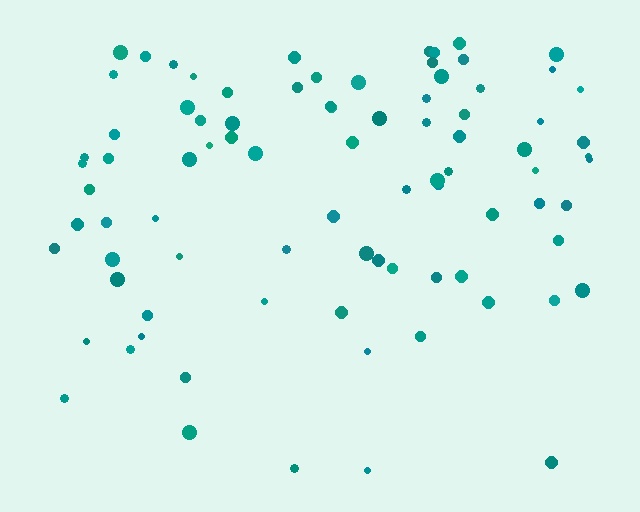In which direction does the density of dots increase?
From bottom to top, with the top side densest.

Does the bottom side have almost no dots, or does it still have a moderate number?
Still a moderate number, just noticeably fewer than the top.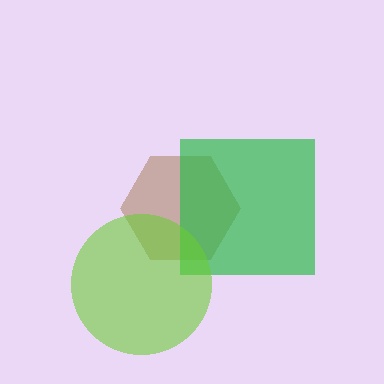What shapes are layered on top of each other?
The layered shapes are: a brown hexagon, a green square, a lime circle.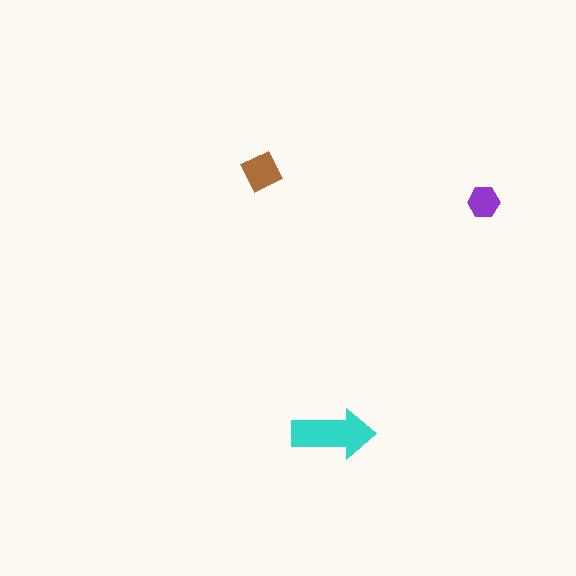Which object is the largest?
The cyan arrow.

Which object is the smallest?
The purple hexagon.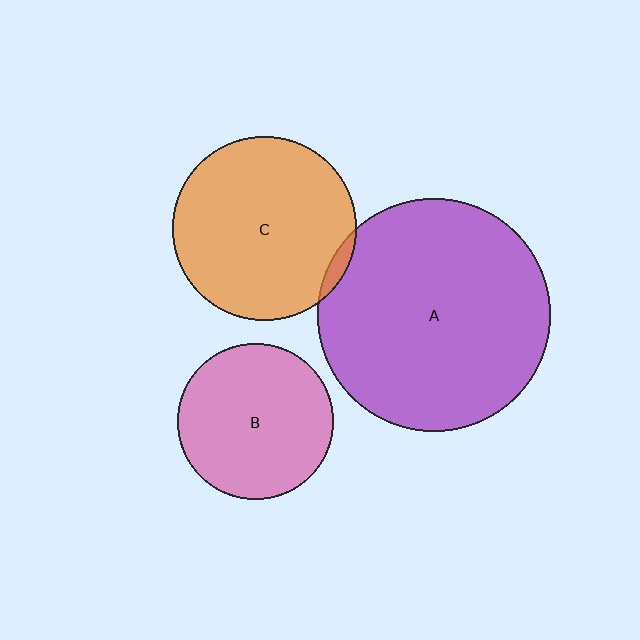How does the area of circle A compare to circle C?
Approximately 1.6 times.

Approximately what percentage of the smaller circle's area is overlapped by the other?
Approximately 5%.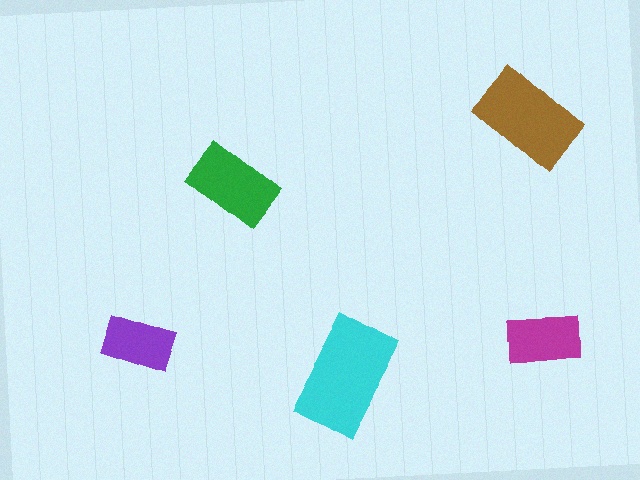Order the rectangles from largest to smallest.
the cyan one, the brown one, the green one, the magenta one, the purple one.